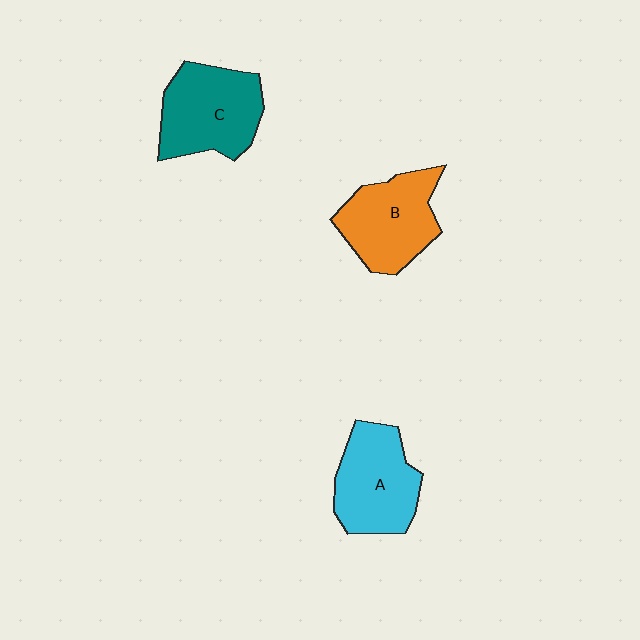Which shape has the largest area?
Shape C (teal).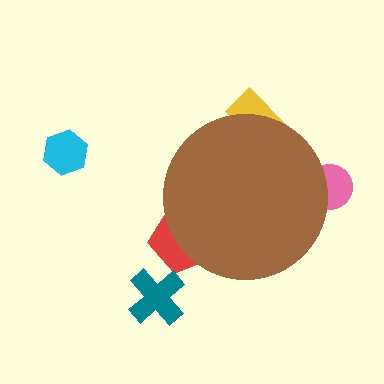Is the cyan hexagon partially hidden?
No, the cyan hexagon is fully visible.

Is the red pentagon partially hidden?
Yes, the red pentagon is partially hidden behind the brown circle.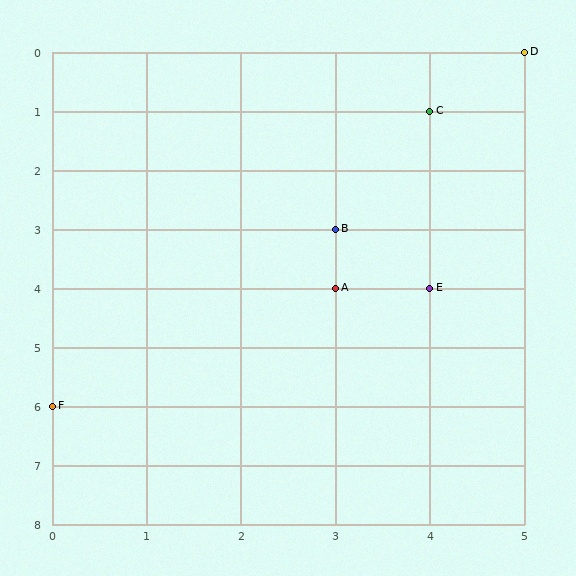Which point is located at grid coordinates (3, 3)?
Point B is at (3, 3).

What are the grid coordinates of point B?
Point B is at grid coordinates (3, 3).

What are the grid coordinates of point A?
Point A is at grid coordinates (3, 4).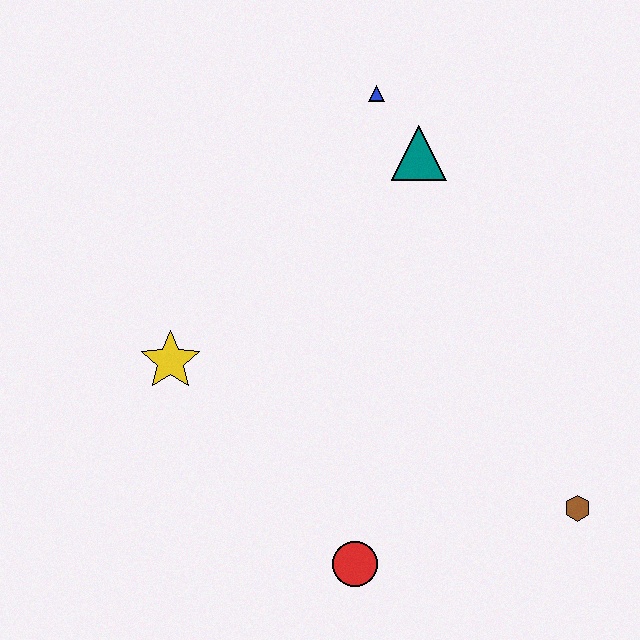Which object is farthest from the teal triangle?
The red circle is farthest from the teal triangle.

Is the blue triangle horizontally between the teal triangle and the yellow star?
Yes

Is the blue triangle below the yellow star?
No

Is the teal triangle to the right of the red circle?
Yes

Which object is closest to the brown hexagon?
The red circle is closest to the brown hexagon.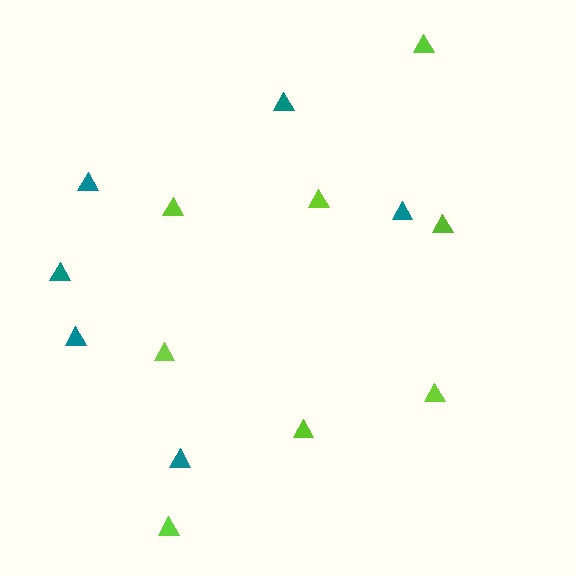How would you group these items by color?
There are 2 groups: one group of lime triangles (8) and one group of teal triangles (6).